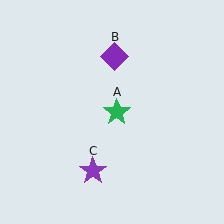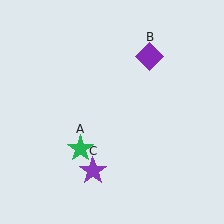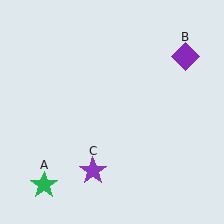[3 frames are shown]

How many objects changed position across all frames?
2 objects changed position: green star (object A), purple diamond (object B).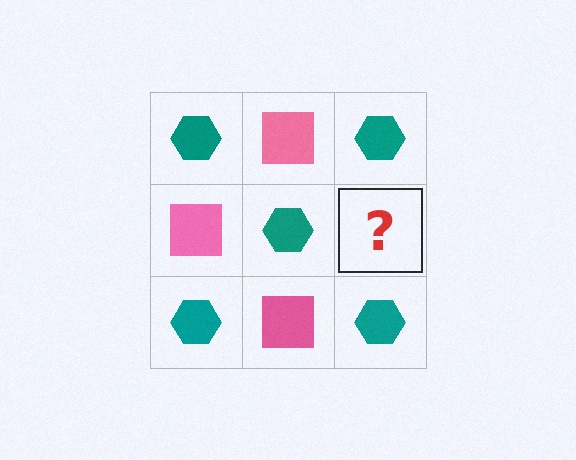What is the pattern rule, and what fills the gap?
The rule is that it alternates teal hexagon and pink square in a checkerboard pattern. The gap should be filled with a pink square.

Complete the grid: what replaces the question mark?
The question mark should be replaced with a pink square.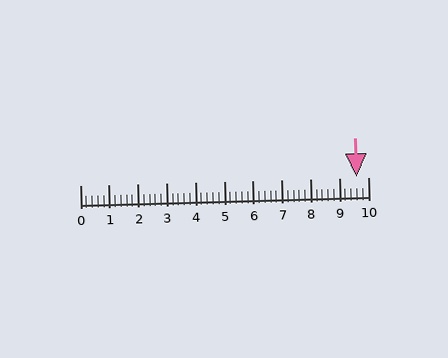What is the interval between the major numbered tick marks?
The major tick marks are spaced 1 units apart.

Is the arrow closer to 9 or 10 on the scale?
The arrow is closer to 10.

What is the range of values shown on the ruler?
The ruler shows values from 0 to 10.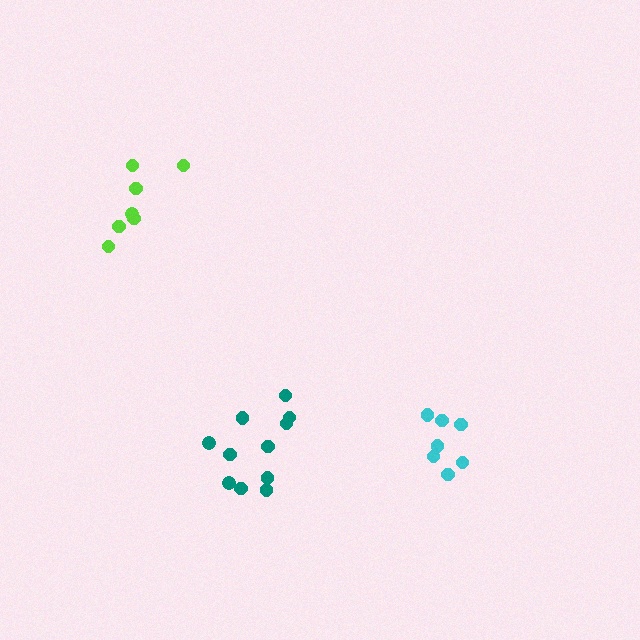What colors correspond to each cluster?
The clusters are colored: teal, cyan, lime.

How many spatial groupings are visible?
There are 3 spatial groupings.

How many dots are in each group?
Group 1: 11 dots, Group 2: 7 dots, Group 3: 7 dots (25 total).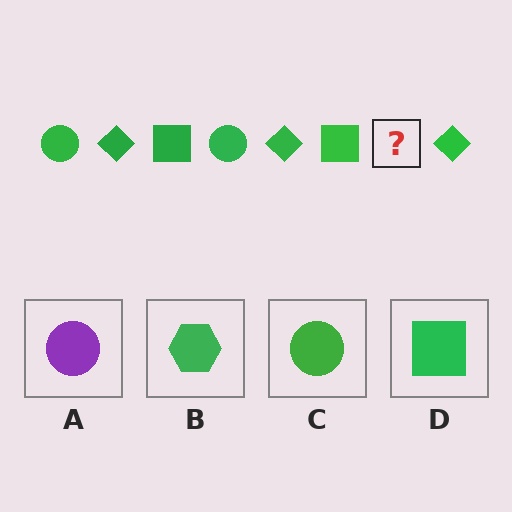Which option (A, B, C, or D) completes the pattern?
C.